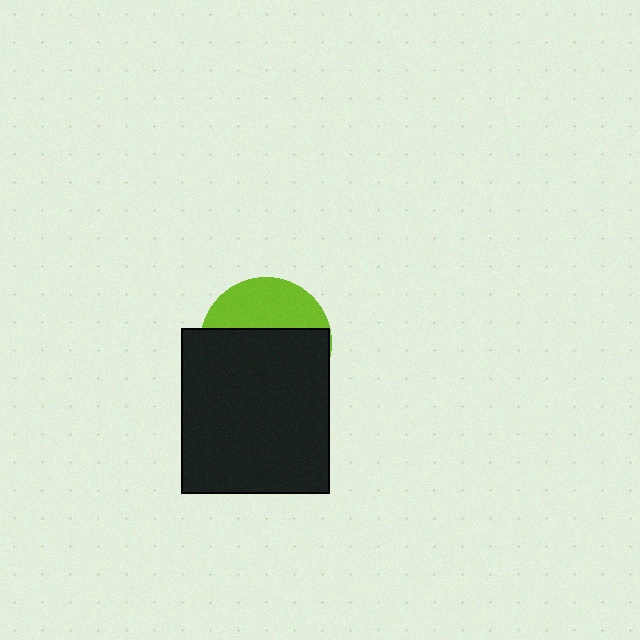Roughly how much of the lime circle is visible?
A small part of it is visible (roughly 35%).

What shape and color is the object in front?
The object in front is a black rectangle.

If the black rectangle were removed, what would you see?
You would see the complete lime circle.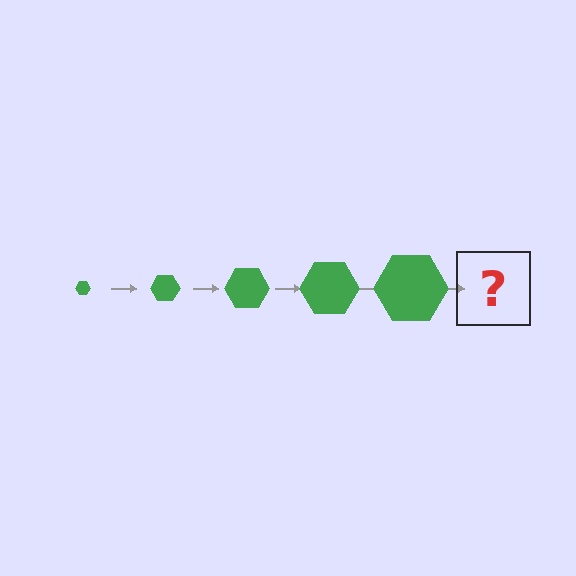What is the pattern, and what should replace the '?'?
The pattern is that the hexagon gets progressively larger each step. The '?' should be a green hexagon, larger than the previous one.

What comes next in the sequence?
The next element should be a green hexagon, larger than the previous one.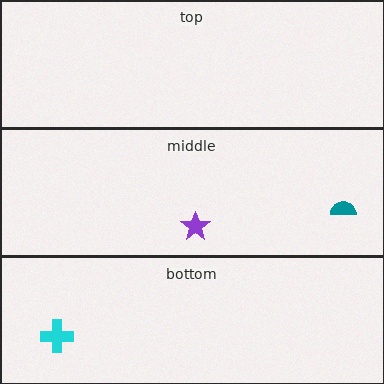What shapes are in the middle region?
The purple star, the teal semicircle.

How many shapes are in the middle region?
2.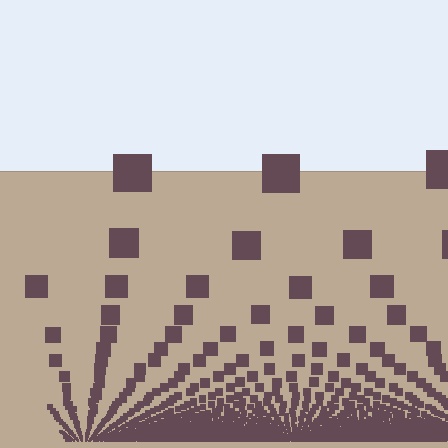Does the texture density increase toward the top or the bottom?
Density increases toward the bottom.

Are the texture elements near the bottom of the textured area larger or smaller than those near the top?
Smaller. The gradient is inverted — elements near the bottom are smaller and denser.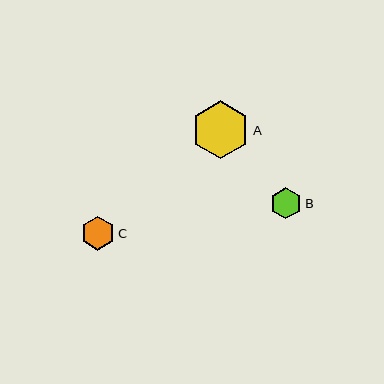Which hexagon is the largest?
Hexagon A is the largest with a size of approximately 58 pixels.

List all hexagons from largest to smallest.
From largest to smallest: A, C, B.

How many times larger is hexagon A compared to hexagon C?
Hexagon A is approximately 1.7 times the size of hexagon C.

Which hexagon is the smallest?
Hexagon B is the smallest with a size of approximately 31 pixels.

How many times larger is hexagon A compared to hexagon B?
Hexagon A is approximately 1.9 times the size of hexagon B.